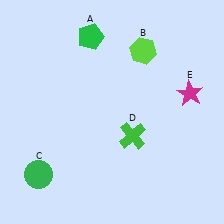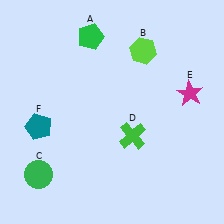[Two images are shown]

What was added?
A teal pentagon (F) was added in Image 2.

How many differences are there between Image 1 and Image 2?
There is 1 difference between the two images.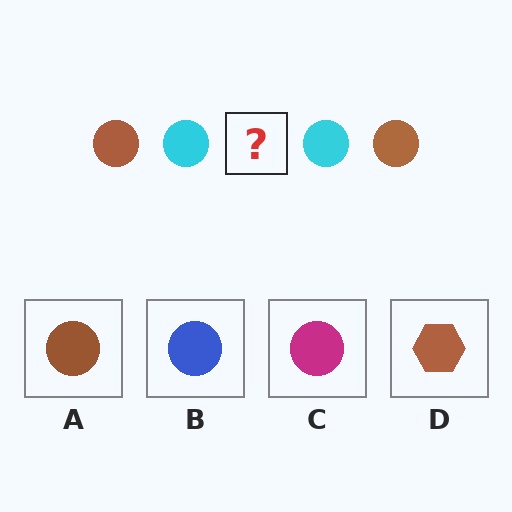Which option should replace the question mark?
Option A.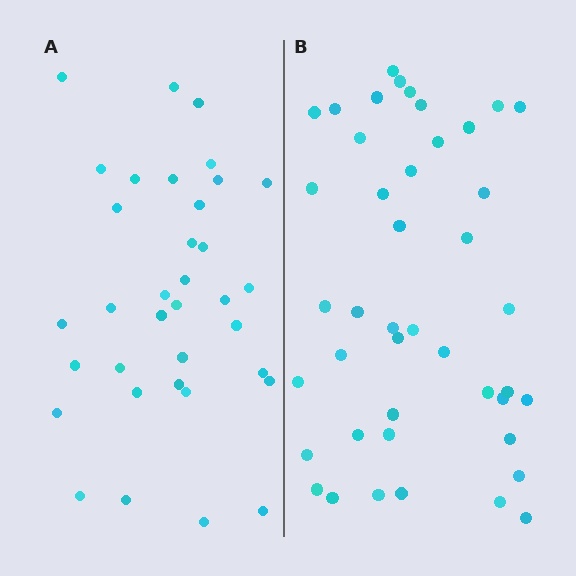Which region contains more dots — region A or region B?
Region B (the right region) has more dots.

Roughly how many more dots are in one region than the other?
Region B has roughly 8 or so more dots than region A.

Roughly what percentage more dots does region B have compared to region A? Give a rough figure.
About 25% more.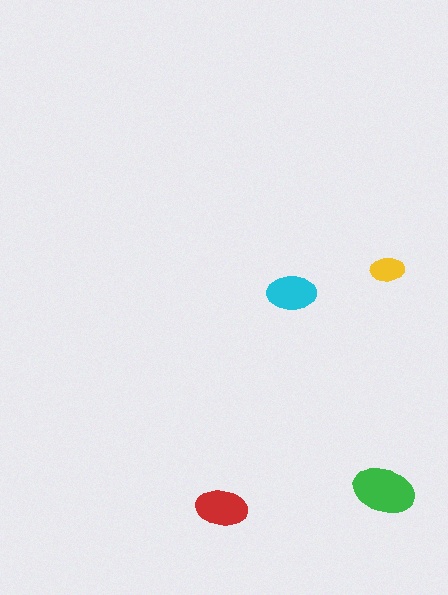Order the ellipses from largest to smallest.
the green one, the red one, the cyan one, the yellow one.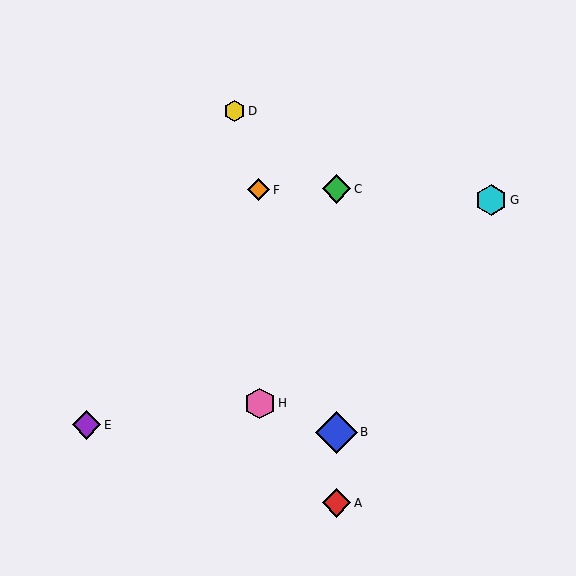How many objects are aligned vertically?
3 objects (A, B, C) are aligned vertically.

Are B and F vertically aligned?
No, B is at x≈337 and F is at x≈259.